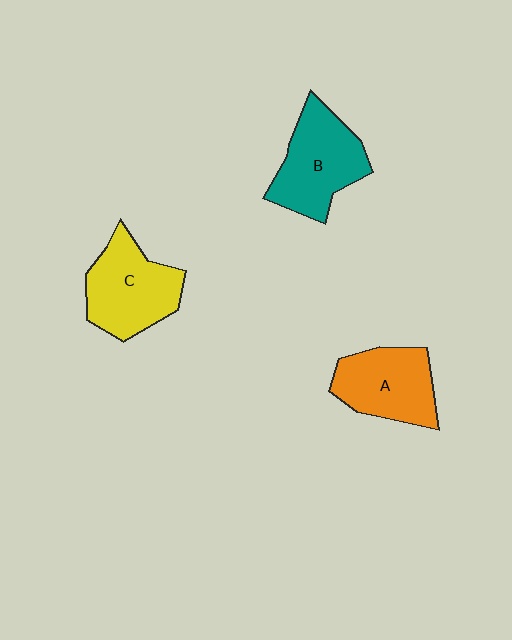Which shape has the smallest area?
Shape A (orange).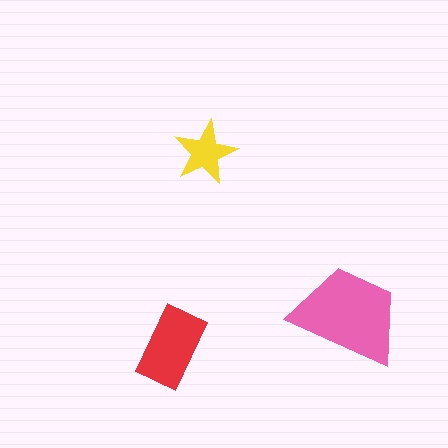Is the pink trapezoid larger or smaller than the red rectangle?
Larger.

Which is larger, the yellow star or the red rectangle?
The red rectangle.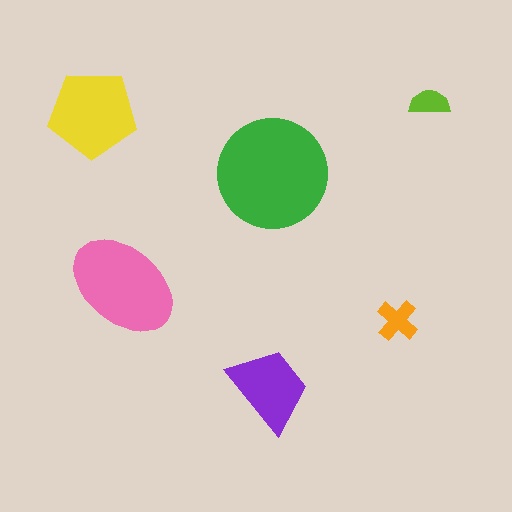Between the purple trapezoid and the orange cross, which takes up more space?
The purple trapezoid.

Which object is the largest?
The green circle.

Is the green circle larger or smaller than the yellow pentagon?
Larger.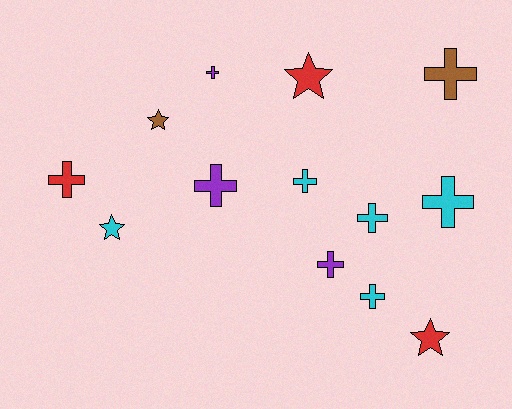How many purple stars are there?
There are no purple stars.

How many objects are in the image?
There are 13 objects.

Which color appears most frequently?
Cyan, with 5 objects.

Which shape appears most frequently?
Cross, with 9 objects.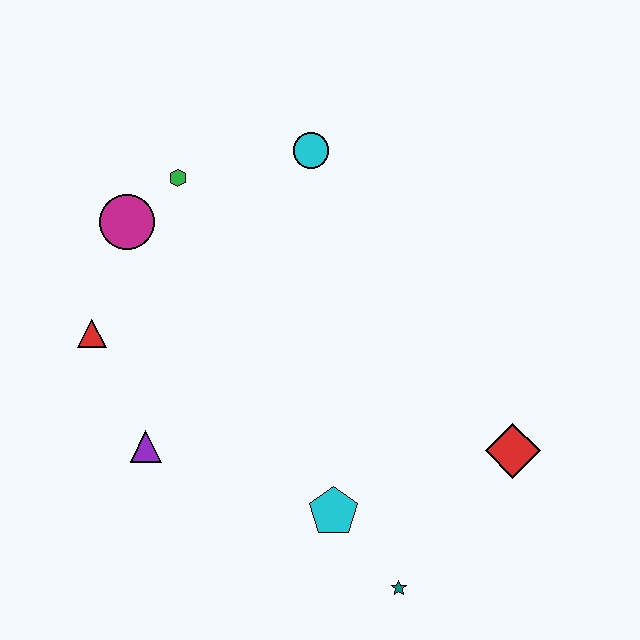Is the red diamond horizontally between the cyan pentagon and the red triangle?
No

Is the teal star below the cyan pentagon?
Yes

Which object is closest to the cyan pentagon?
The teal star is closest to the cyan pentagon.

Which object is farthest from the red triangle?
The red diamond is farthest from the red triangle.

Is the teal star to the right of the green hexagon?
Yes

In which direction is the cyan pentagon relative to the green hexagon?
The cyan pentagon is below the green hexagon.